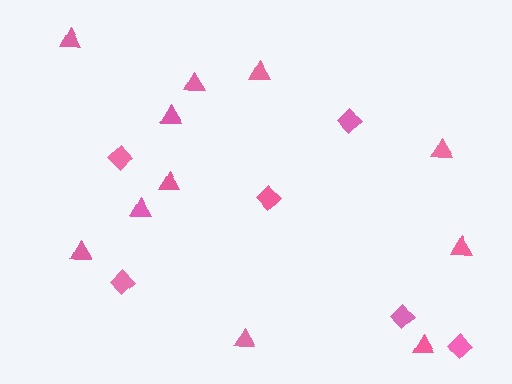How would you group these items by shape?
There are 2 groups: one group of triangles (11) and one group of diamonds (6).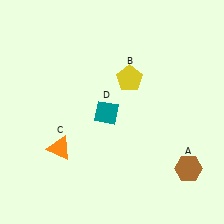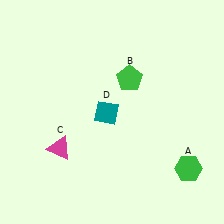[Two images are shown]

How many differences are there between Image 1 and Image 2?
There are 3 differences between the two images.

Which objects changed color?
A changed from brown to green. B changed from yellow to green. C changed from orange to magenta.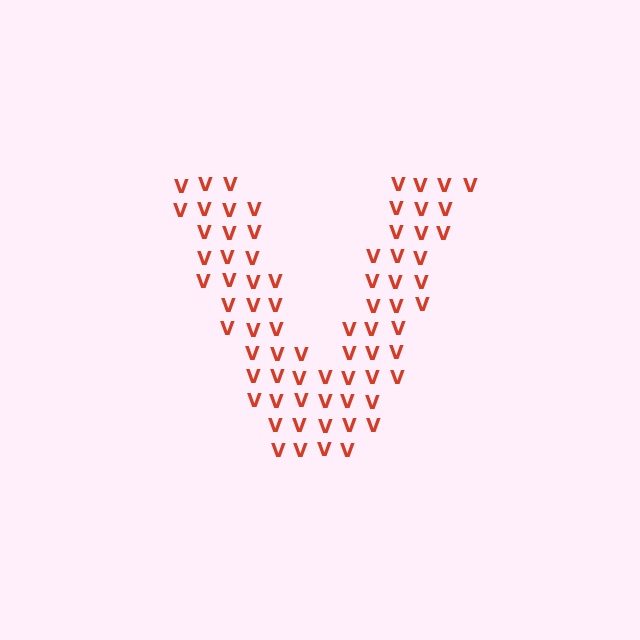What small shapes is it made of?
It is made of small letter V's.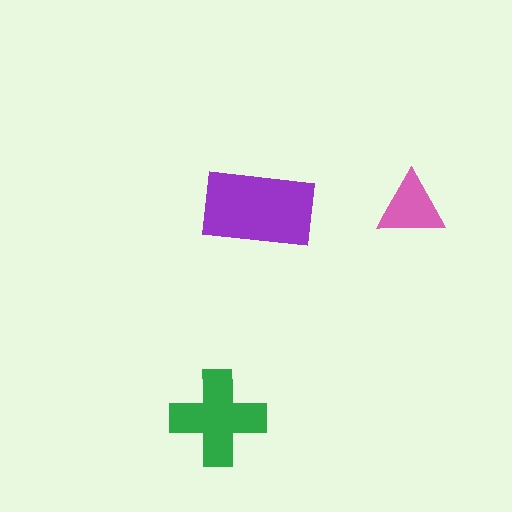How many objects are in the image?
There are 3 objects in the image.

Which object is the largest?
The purple rectangle.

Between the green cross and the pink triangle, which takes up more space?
The green cross.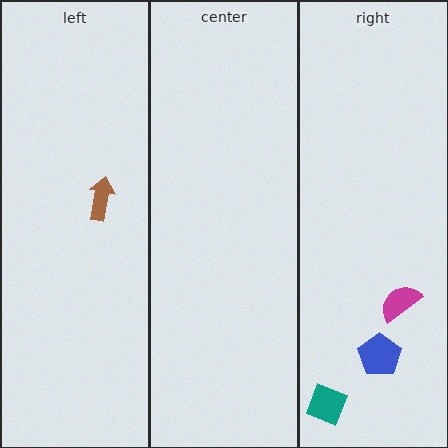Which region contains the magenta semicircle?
The right region.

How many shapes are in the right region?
3.